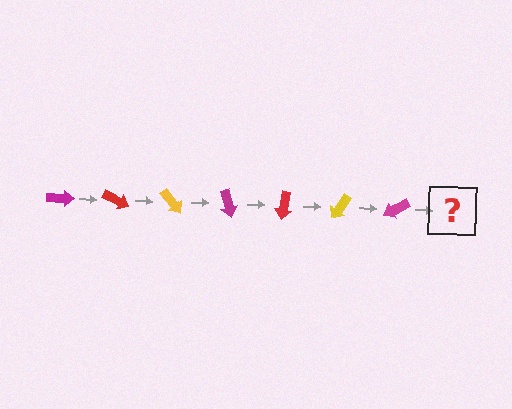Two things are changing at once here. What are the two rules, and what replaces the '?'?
The two rules are that it rotates 25 degrees each step and the color cycles through magenta, red, and yellow. The '?' should be a red arrow, rotated 175 degrees from the start.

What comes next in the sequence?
The next element should be a red arrow, rotated 175 degrees from the start.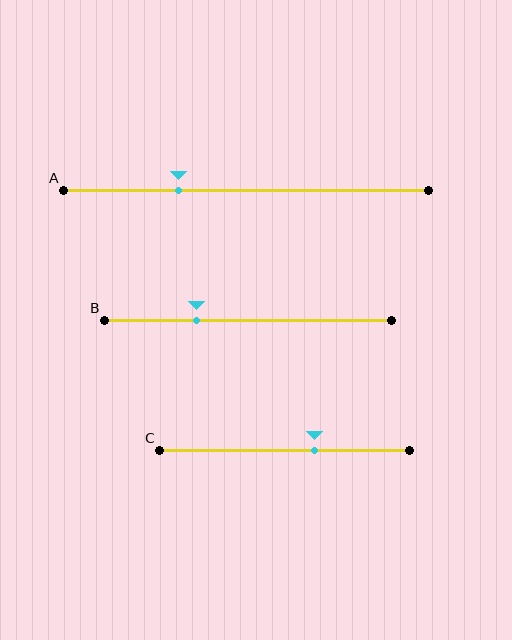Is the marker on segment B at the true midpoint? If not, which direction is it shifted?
No, the marker on segment B is shifted to the left by about 18% of the segment length.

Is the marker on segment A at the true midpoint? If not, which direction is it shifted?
No, the marker on segment A is shifted to the left by about 19% of the segment length.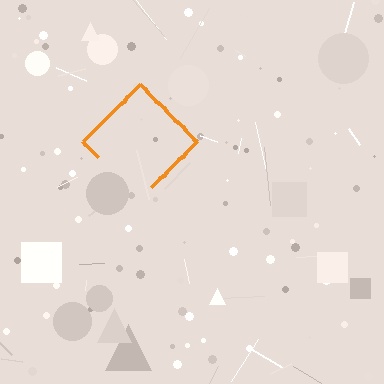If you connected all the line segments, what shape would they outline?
They would outline a diamond.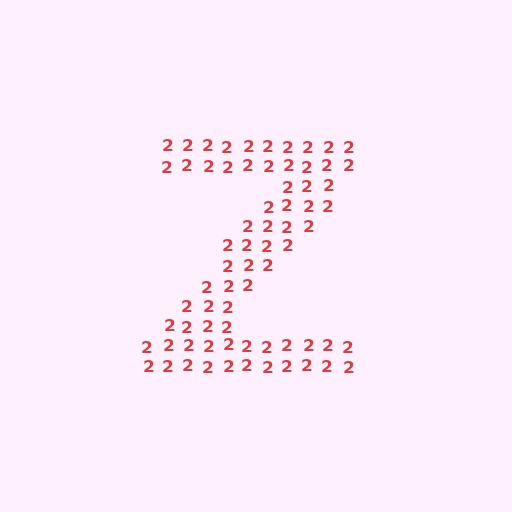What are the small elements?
The small elements are digit 2's.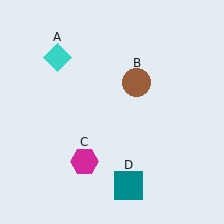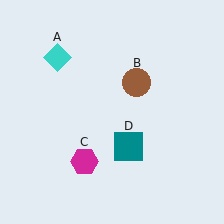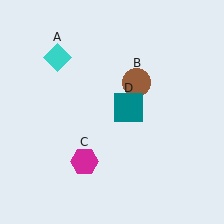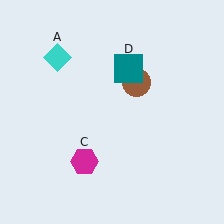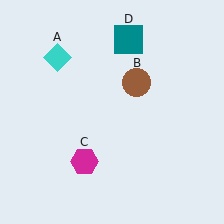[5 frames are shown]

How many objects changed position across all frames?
1 object changed position: teal square (object D).